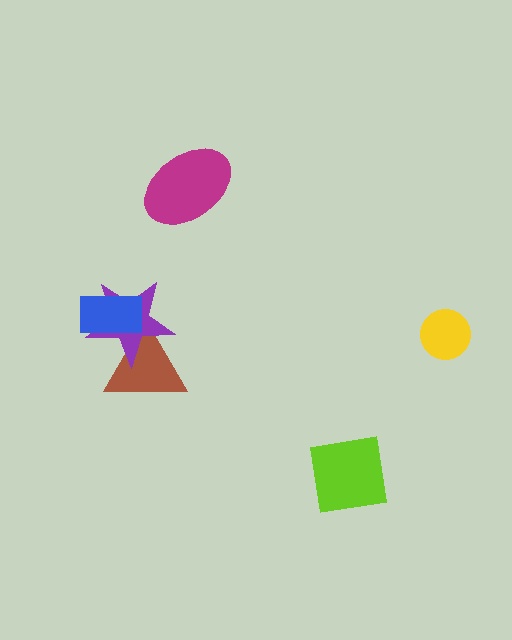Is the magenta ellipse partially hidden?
No, no other shape covers it.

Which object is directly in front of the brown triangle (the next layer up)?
The purple star is directly in front of the brown triangle.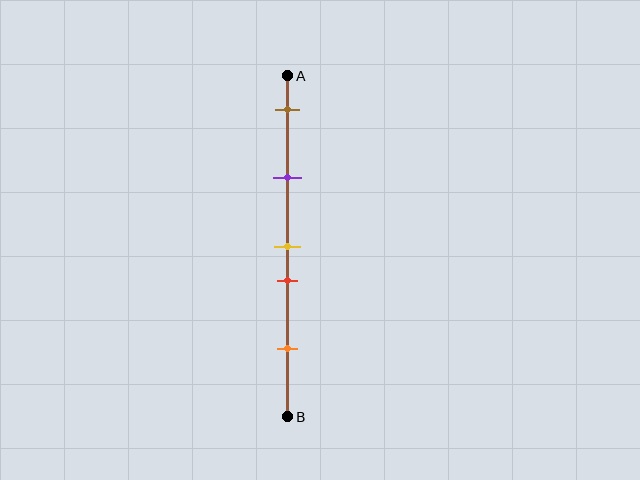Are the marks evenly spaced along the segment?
No, the marks are not evenly spaced.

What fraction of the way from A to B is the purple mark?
The purple mark is approximately 30% (0.3) of the way from A to B.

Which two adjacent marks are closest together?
The yellow and red marks are the closest adjacent pair.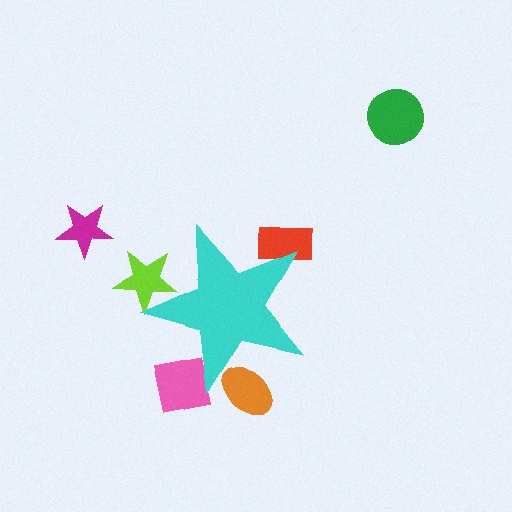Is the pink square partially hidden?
Yes, the pink square is partially hidden behind the cyan star.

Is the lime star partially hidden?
Yes, the lime star is partially hidden behind the cyan star.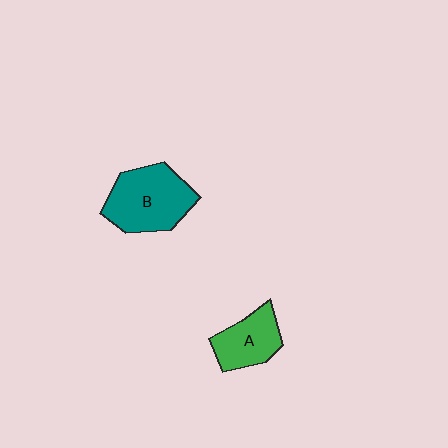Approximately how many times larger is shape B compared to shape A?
Approximately 1.5 times.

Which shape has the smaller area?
Shape A (green).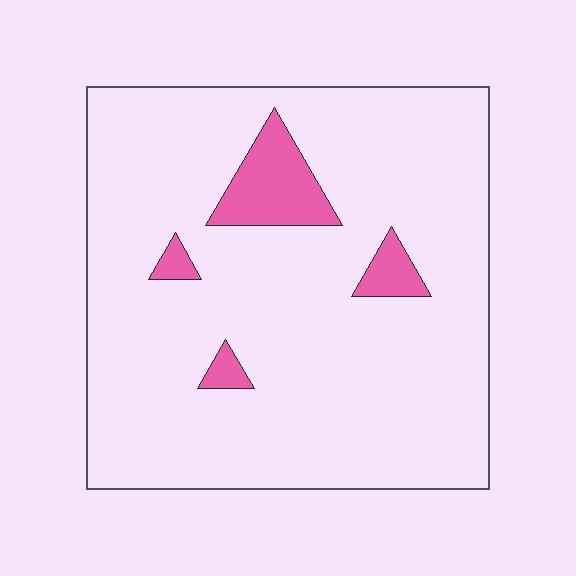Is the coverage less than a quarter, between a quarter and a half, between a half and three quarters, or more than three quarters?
Less than a quarter.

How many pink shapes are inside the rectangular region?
4.